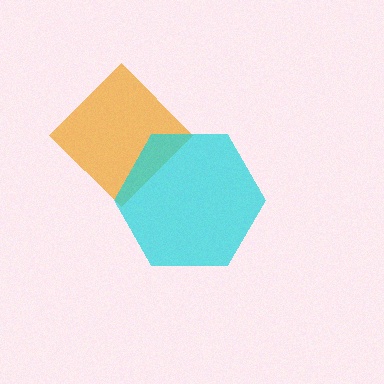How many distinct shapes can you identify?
There are 2 distinct shapes: an orange diamond, a cyan hexagon.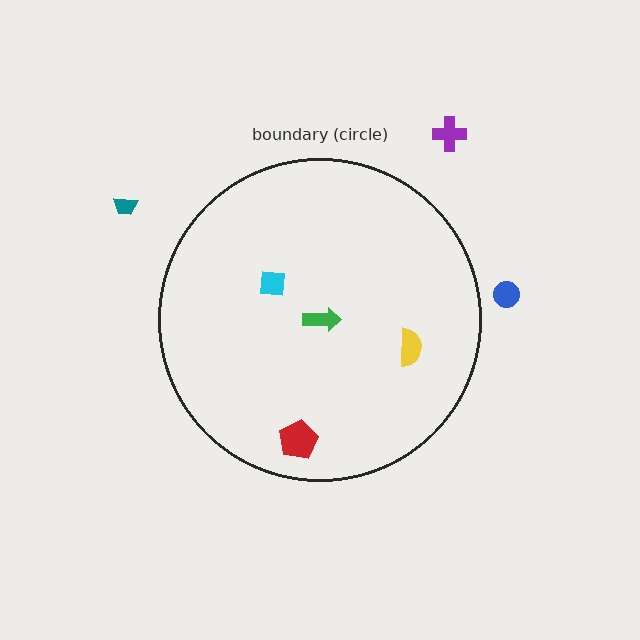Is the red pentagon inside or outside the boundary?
Inside.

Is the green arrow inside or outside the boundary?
Inside.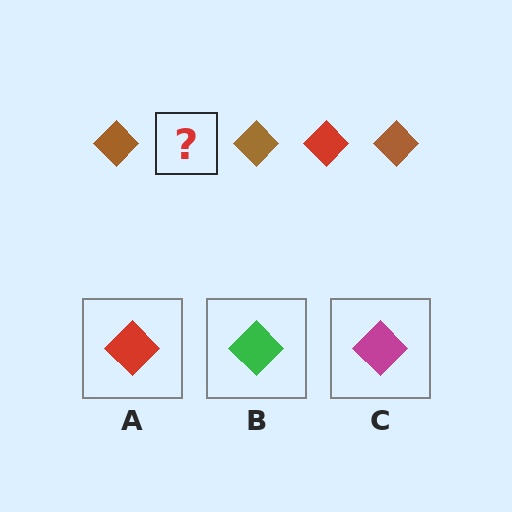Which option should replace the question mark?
Option A.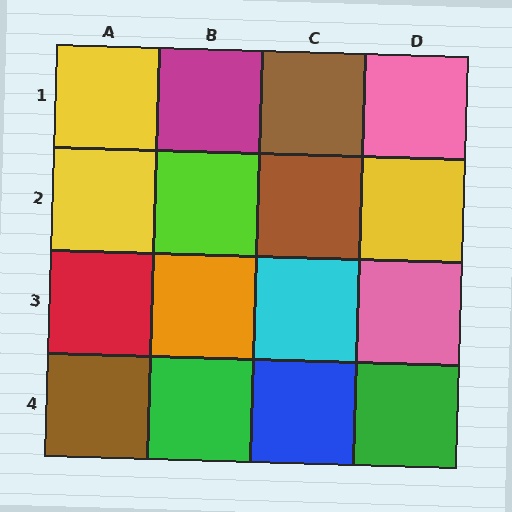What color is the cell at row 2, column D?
Yellow.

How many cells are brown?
3 cells are brown.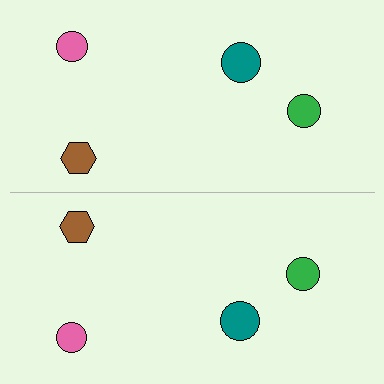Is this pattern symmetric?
Yes, this pattern has bilateral (reflection) symmetry.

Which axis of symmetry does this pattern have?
The pattern has a horizontal axis of symmetry running through the center of the image.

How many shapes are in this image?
There are 8 shapes in this image.